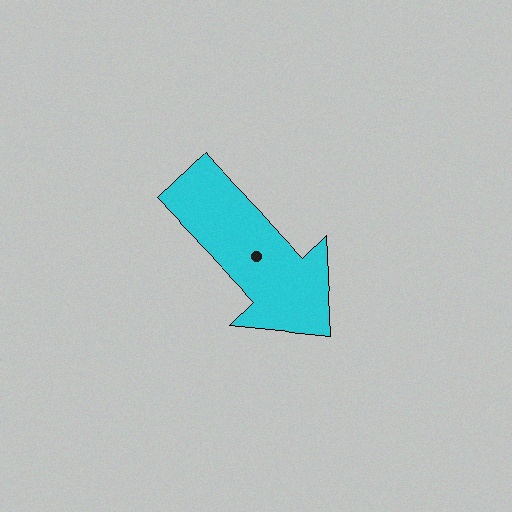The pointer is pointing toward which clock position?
Roughly 5 o'clock.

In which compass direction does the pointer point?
Southeast.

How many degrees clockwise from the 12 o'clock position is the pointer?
Approximately 136 degrees.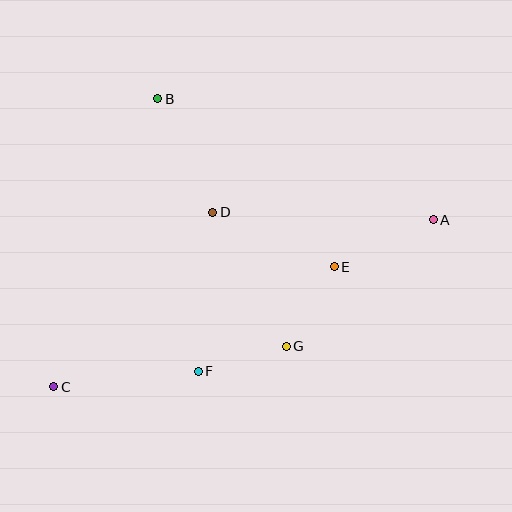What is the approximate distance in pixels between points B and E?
The distance between B and E is approximately 244 pixels.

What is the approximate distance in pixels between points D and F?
The distance between D and F is approximately 160 pixels.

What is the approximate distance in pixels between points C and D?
The distance between C and D is approximately 236 pixels.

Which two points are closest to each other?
Points F and G are closest to each other.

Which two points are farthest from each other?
Points A and C are farthest from each other.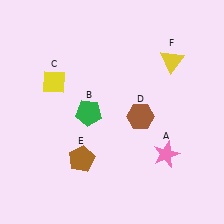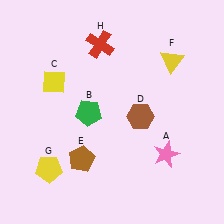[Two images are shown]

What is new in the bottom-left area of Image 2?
A yellow pentagon (G) was added in the bottom-left area of Image 2.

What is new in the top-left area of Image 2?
A red cross (H) was added in the top-left area of Image 2.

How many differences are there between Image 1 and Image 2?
There are 2 differences between the two images.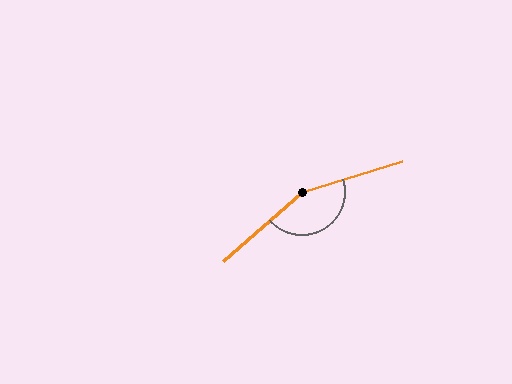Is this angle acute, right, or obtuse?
It is obtuse.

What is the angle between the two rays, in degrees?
Approximately 156 degrees.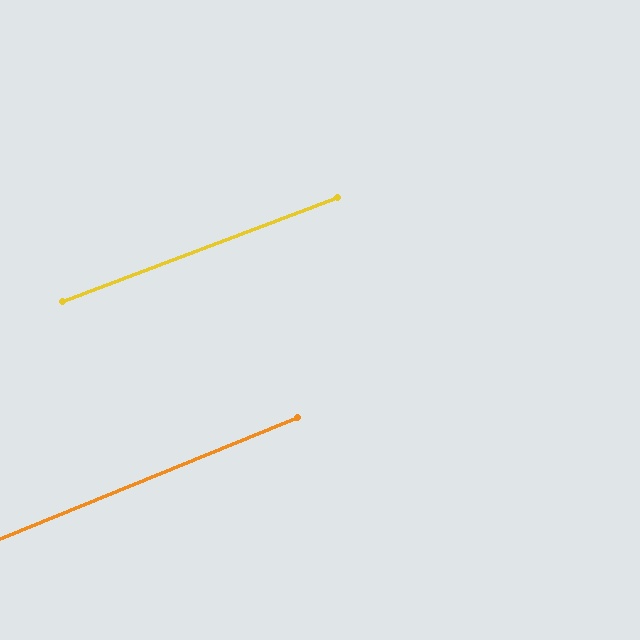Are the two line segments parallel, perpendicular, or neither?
Parallel — their directions differ by only 1.1°.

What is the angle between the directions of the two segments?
Approximately 1 degree.